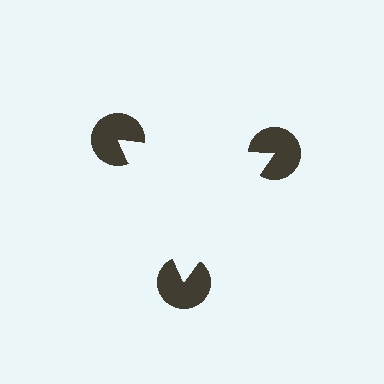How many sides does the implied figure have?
3 sides.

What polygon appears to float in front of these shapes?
An illusory triangle — its edges are inferred from the aligned wedge cuts in the pac-man discs, not physically drawn.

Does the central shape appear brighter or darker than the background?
It typically appears slightly brighter than the background, even though no actual brightness change is drawn.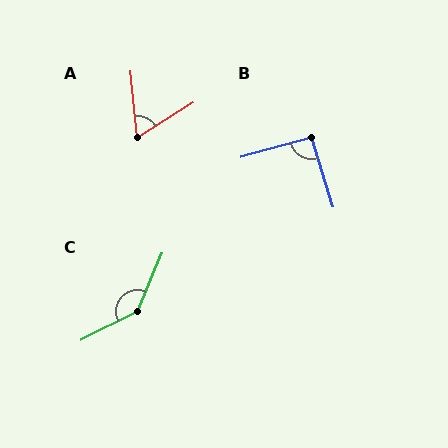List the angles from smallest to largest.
A (63°), B (91°), C (140°).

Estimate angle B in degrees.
Approximately 91 degrees.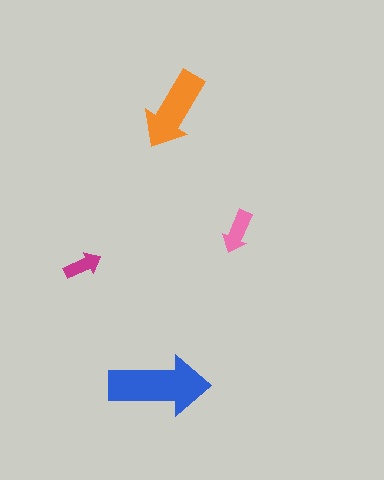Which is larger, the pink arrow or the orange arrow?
The orange one.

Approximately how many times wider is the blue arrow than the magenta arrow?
About 2.5 times wider.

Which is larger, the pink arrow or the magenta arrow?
The pink one.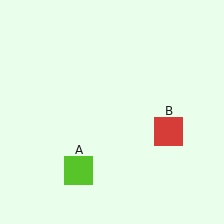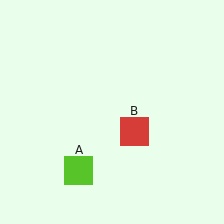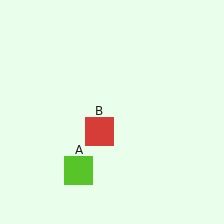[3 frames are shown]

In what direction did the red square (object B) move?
The red square (object B) moved left.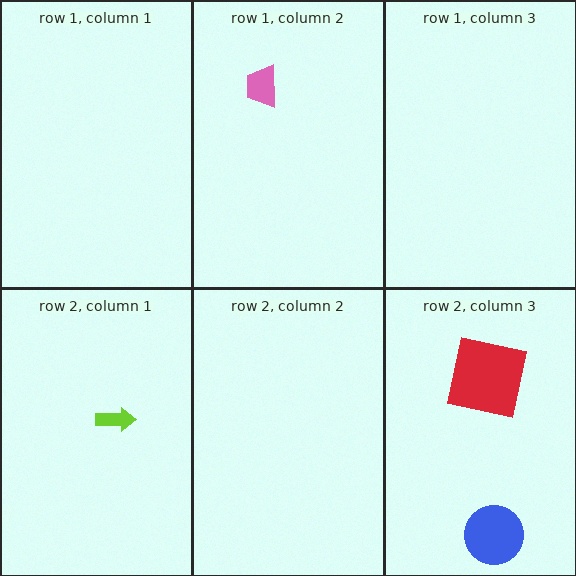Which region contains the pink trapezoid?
The row 1, column 2 region.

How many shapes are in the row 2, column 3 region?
2.